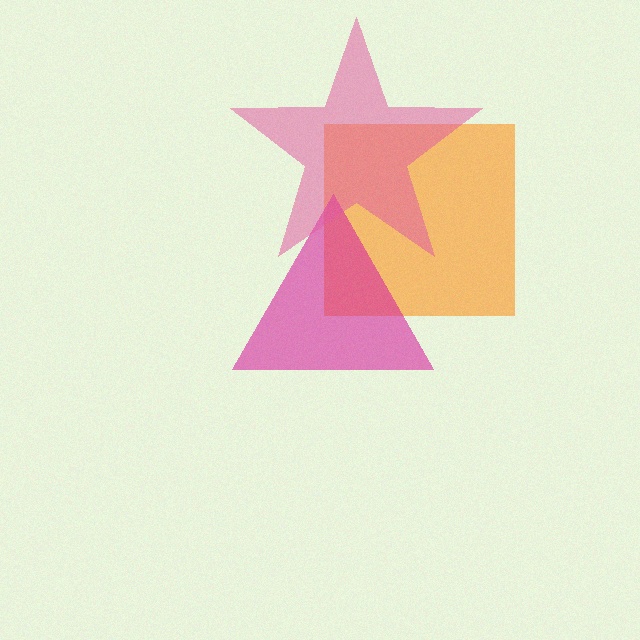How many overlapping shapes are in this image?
There are 3 overlapping shapes in the image.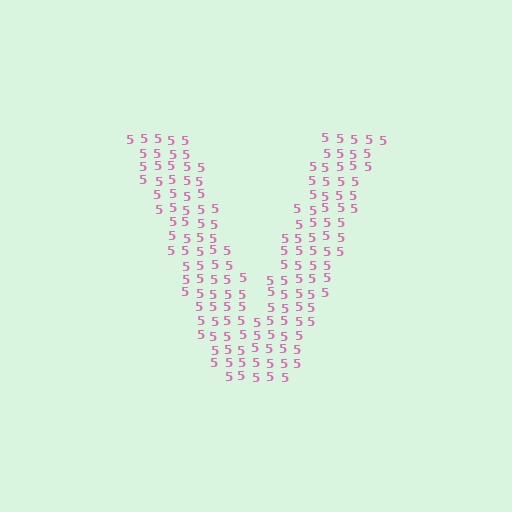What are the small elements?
The small elements are digit 5's.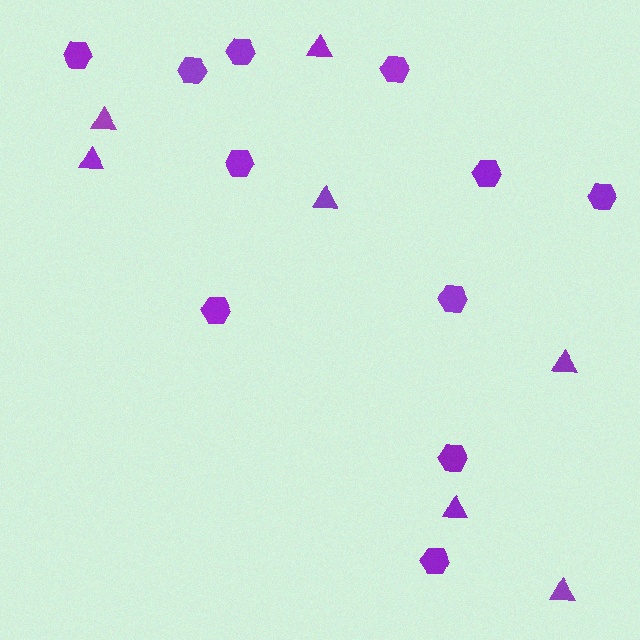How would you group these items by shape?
There are 2 groups: one group of triangles (7) and one group of hexagons (11).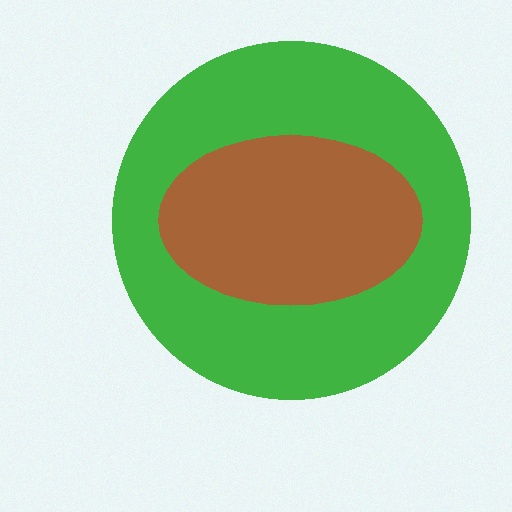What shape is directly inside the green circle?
The brown ellipse.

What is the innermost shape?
The brown ellipse.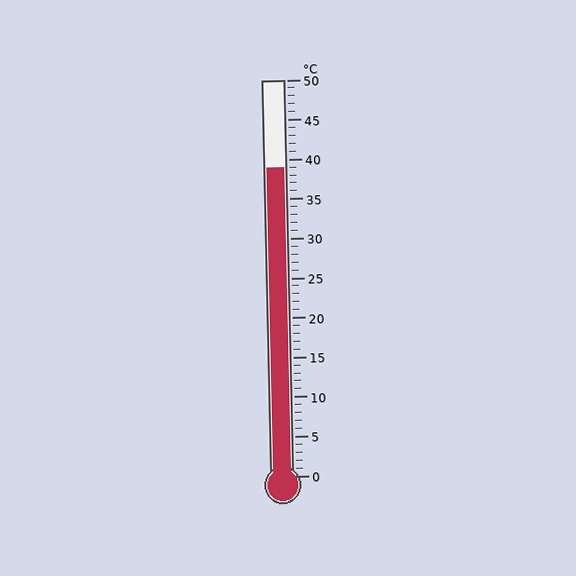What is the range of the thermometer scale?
The thermometer scale ranges from 0°C to 50°C.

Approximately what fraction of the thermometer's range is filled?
The thermometer is filled to approximately 80% of its range.